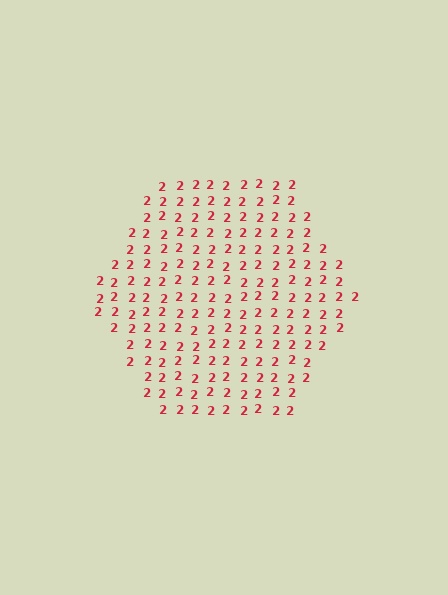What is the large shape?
The large shape is a hexagon.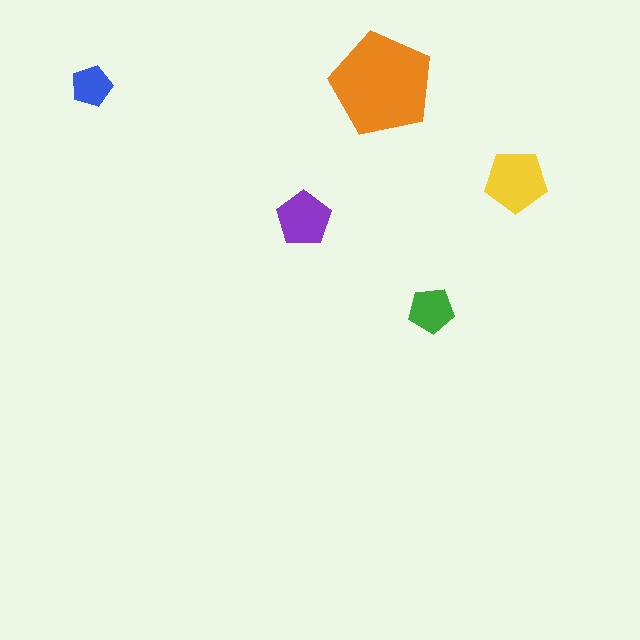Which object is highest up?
The orange pentagon is topmost.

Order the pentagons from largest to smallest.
the orange one, the yellow one, the purple one, the green one, the blue one.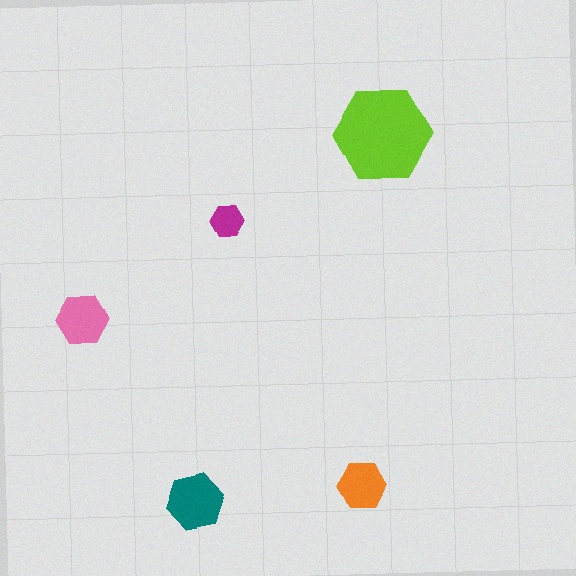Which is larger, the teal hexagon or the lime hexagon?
The lime one.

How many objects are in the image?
There are 5 objects in the image.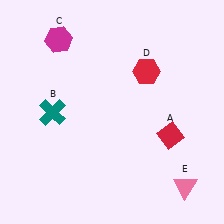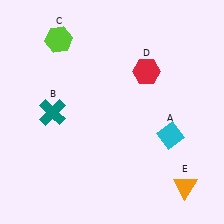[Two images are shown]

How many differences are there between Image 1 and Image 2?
There are 3 differences between the two images.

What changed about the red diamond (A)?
In Image 1, A is red. In Image 2, it changed to cyan.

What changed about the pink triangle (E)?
In Image 1, E is pink. In Image 2, it changed to orange.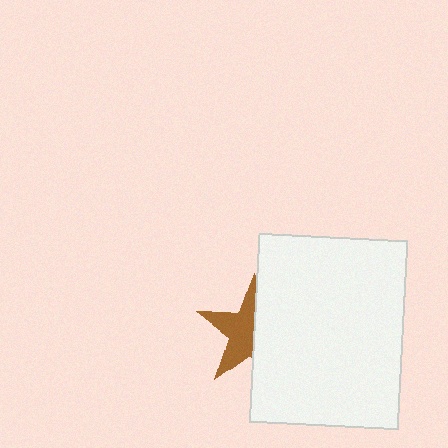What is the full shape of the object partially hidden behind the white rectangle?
The partially hidden object is a brown star.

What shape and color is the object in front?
The object in front is a white rectangle.